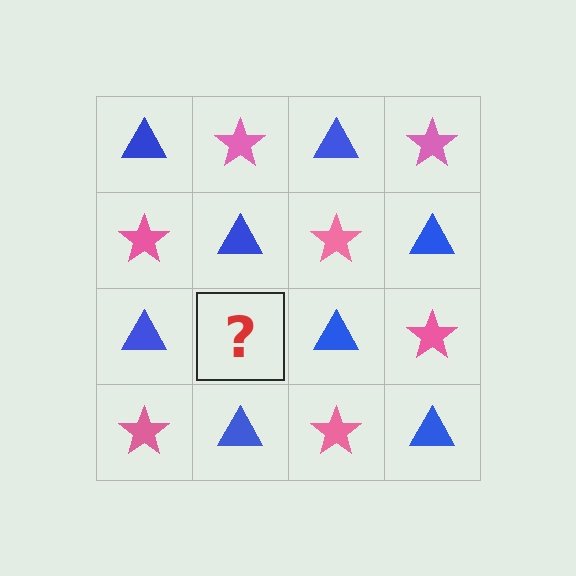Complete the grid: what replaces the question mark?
The question mark should be replaced with a pink star.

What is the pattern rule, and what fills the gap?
The rule is that it alternates blue triangle and pink star in a checkerboard pattern. The gap should be filled with a pink star.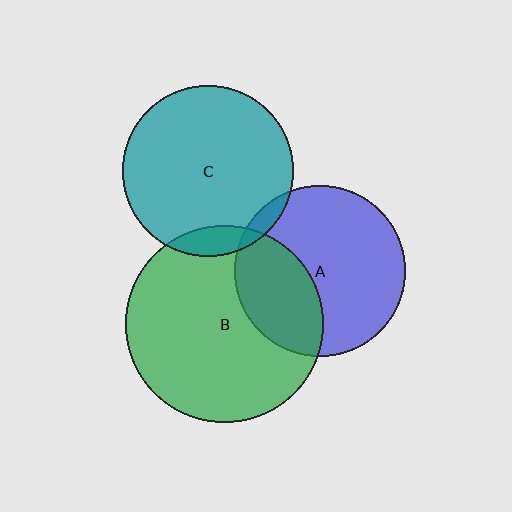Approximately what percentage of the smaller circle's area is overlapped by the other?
Approximately 35%.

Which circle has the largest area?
Circle B (green).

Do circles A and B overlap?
Yes.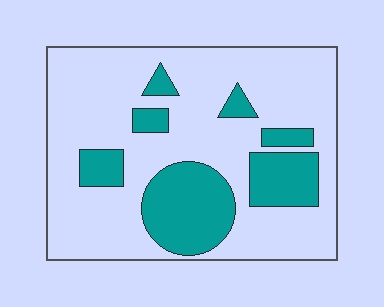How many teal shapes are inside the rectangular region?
7.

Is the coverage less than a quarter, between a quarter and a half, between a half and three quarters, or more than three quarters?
Between a quarter and a half.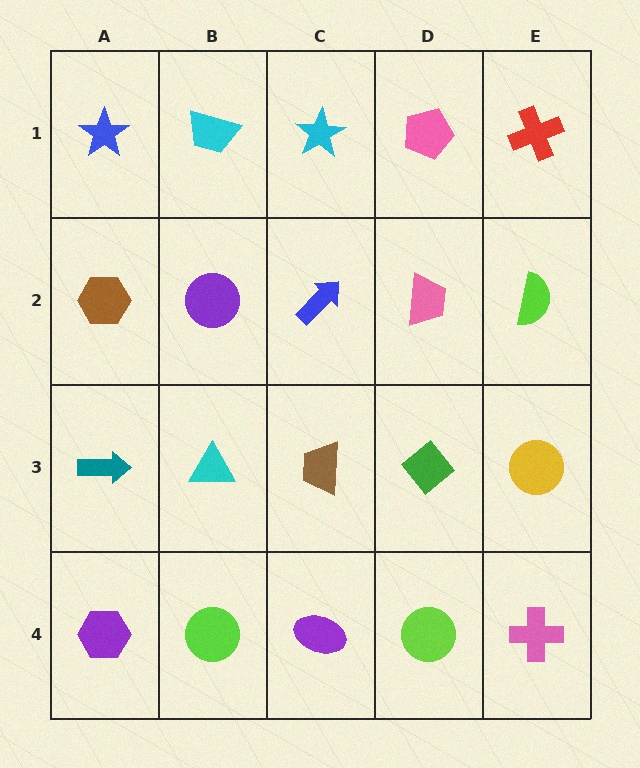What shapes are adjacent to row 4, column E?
A yellow circle (row 3, column E), a lime circle (row 4, column D).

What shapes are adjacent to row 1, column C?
A blue arrow (row 2, column C), a cyan trapezoid (row 1, column B), a pink pentagon (row 1, column D).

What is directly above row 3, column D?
A pink trapezoid.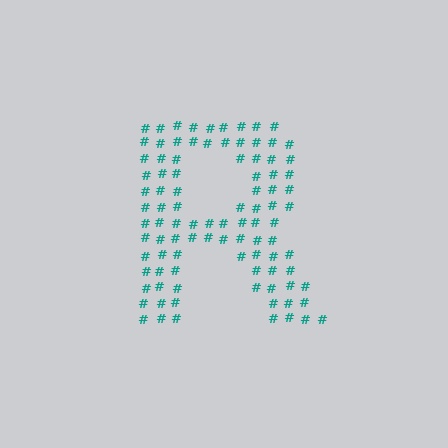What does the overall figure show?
The overall figure shows the letter R.